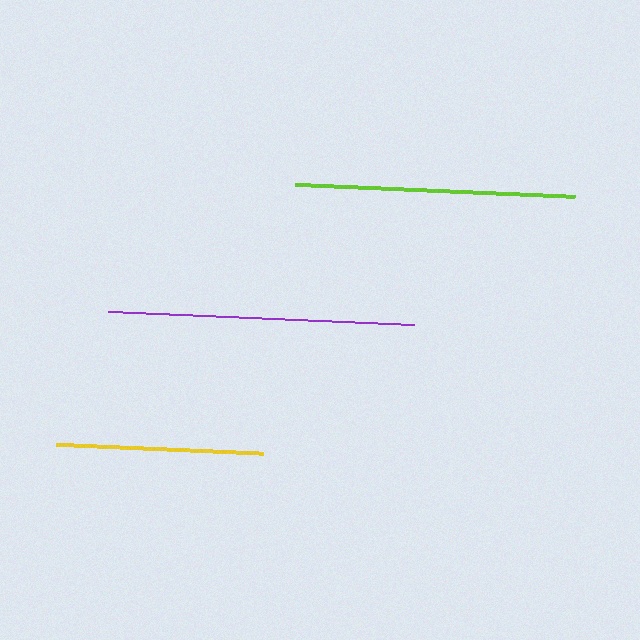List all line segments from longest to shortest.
From longest to shortest: purple, lime, yellow.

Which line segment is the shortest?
The yellow line is the shortest at approximately 207 pixels.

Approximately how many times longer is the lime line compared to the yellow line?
The lime line is approximately 1.3 times the length of the yellow line.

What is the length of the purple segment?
The purple segment is approximately 306 pixels long.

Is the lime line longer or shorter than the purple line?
The purple line is longer than the lime line.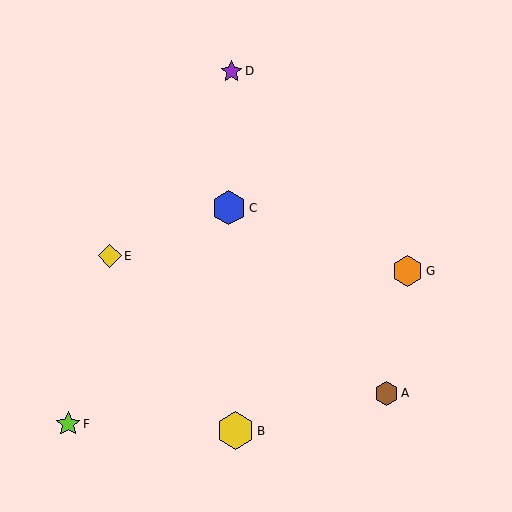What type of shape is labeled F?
Shape F is a lime star.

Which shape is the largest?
The yellow hexagon (labeled B) is the largest.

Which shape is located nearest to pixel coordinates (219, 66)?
The purple star (labeled D) at (232, 71) is nearest to that location.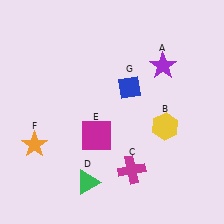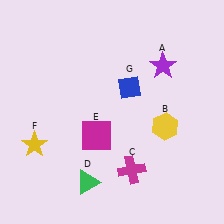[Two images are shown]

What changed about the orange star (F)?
In Image 1, F is orange. In Image 2, it changed to yellow.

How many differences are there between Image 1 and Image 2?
There is 1 difference between the two images.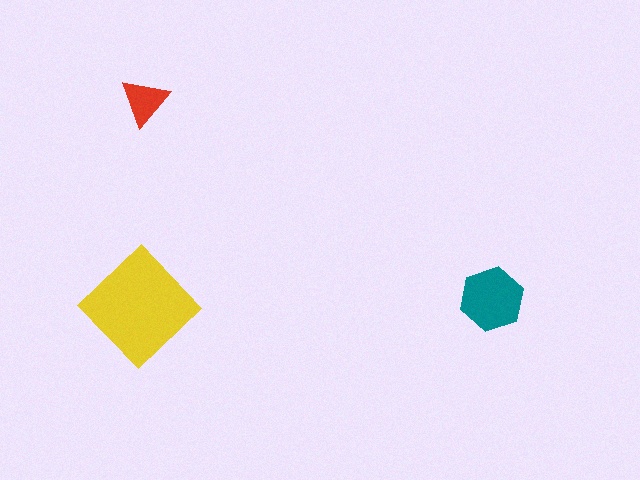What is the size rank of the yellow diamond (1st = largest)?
1st.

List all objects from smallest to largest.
The red triangle, the teal hexagon, the yellow diamond.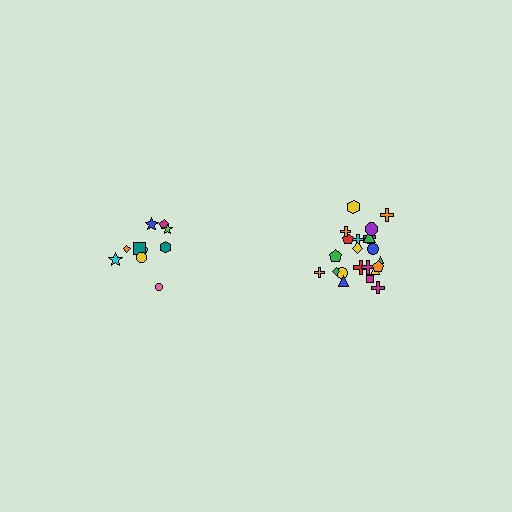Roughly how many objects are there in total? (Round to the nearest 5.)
Roughly 30 objects in total.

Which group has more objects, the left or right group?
The right group.